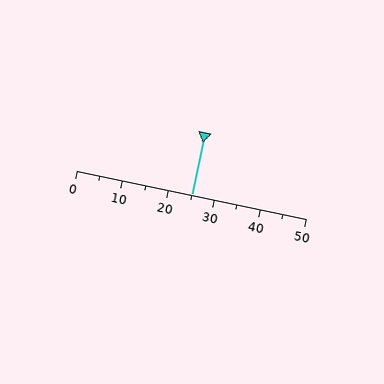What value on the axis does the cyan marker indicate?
The marker indicates approximately 25.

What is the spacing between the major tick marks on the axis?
The major ticks are spaced 10 apart.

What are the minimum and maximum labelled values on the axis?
The axis runs from 0 to 50.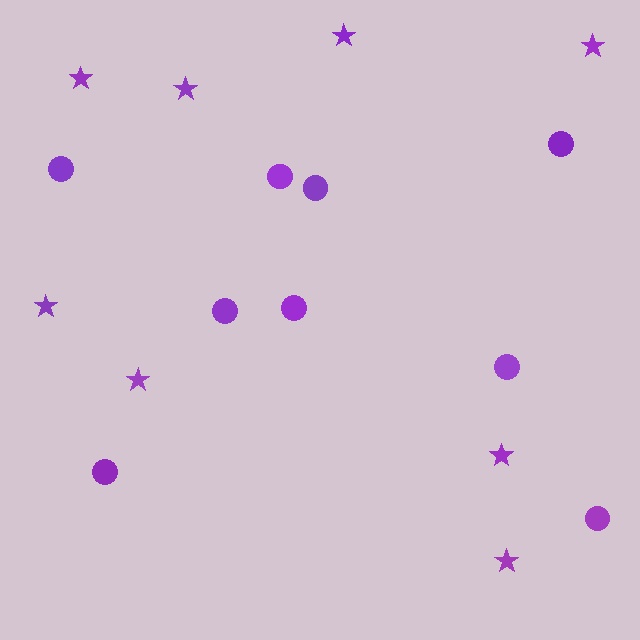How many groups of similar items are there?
There are 2 groups: one group of stars (8) and one group of circles (9).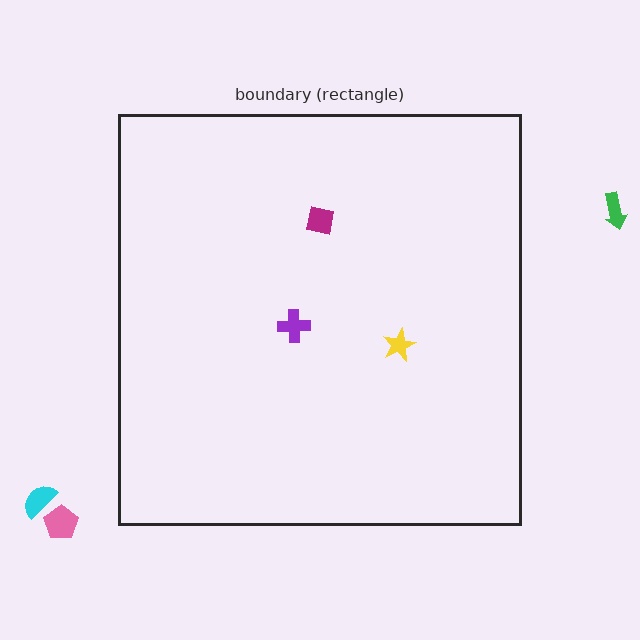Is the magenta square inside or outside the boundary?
Inside.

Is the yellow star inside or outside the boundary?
Inside.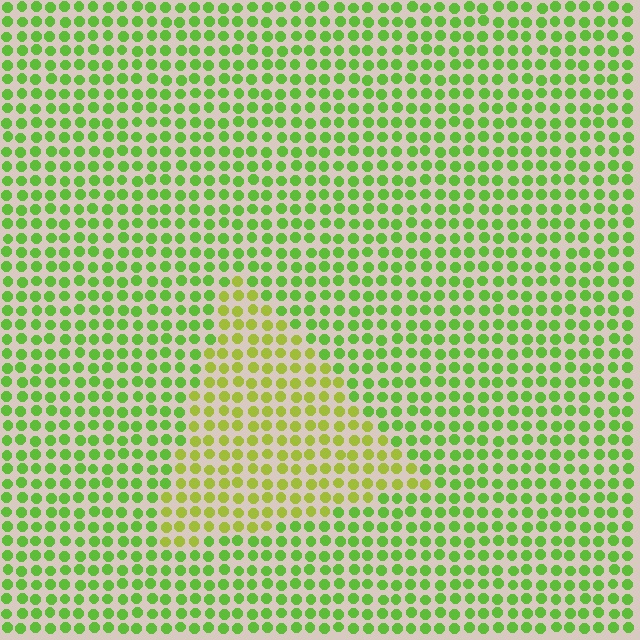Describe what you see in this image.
The image is filled with small lime elements in a uniform arrangement. A triangle-shaped region is visible where the elements are tinted to a slightly different hue, forming a subtle color boundary.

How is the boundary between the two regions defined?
The boundary is defined purely by a slight shift in hue (about 29 degrees). Spacing, size, and orientation are identical on both sides.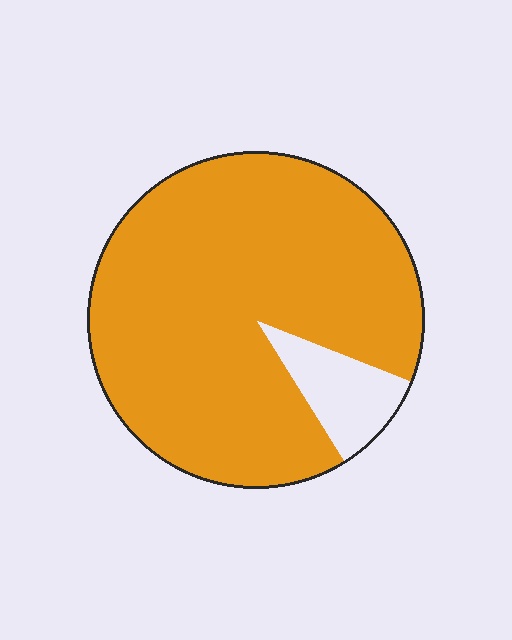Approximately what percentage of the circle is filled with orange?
Approximately 90%.